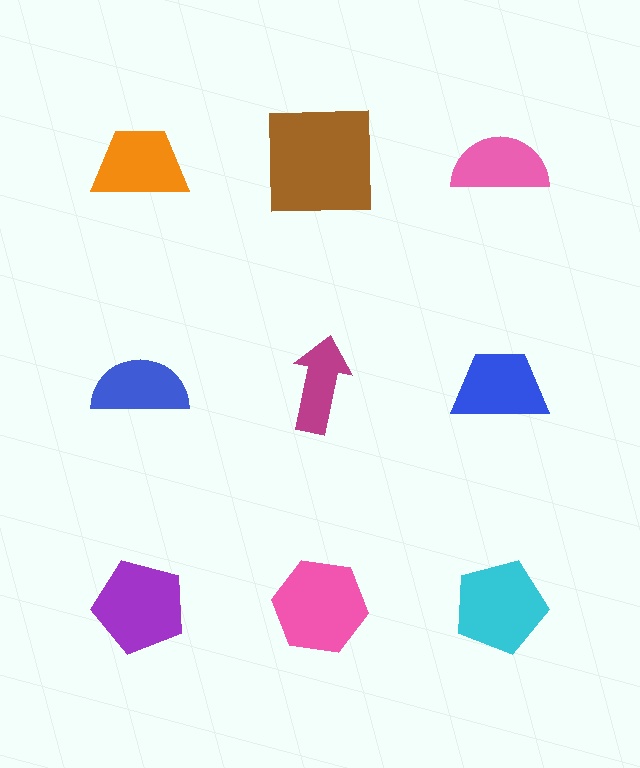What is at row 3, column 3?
A cyan pentagon.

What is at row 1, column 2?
A brown square.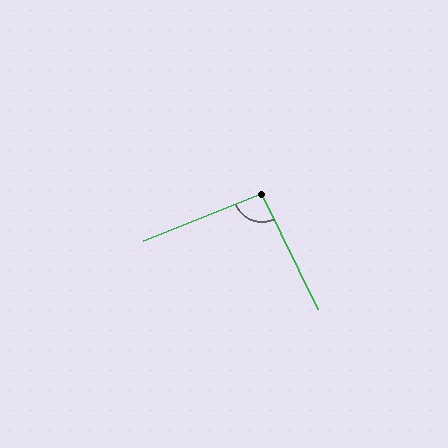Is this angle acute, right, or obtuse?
It is approximately a right angle.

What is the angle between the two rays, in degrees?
Approximately 94 degrees.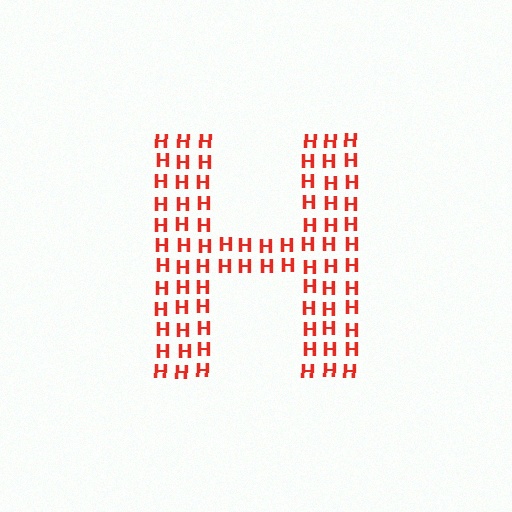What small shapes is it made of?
It is made of small letter H's.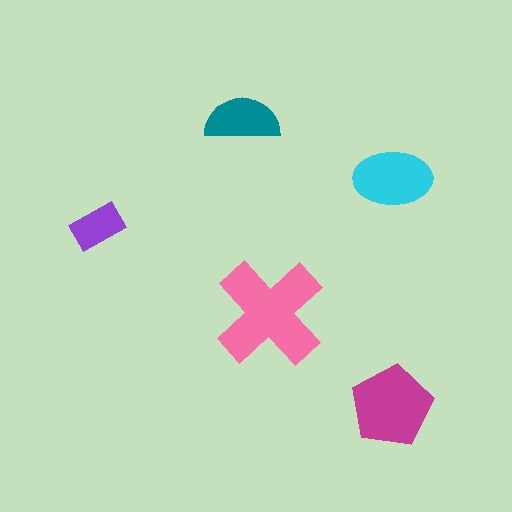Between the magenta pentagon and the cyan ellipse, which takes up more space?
The magenta pentagon.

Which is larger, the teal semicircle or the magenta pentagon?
The magenta pentagon.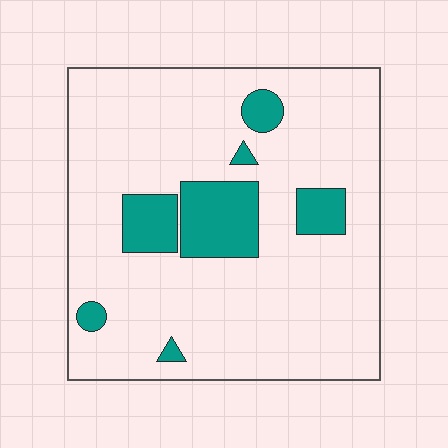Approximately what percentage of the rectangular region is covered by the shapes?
Approximately 15%.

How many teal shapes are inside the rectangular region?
7.